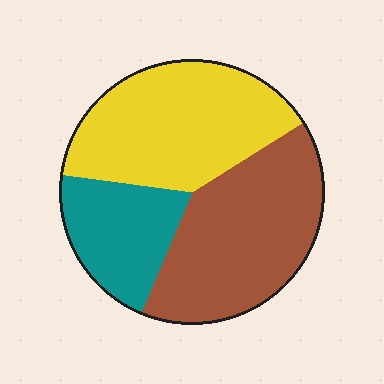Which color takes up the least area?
Teal, at roughly 20%.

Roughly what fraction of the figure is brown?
Brown takes up about two fifths (2/5) of the figure.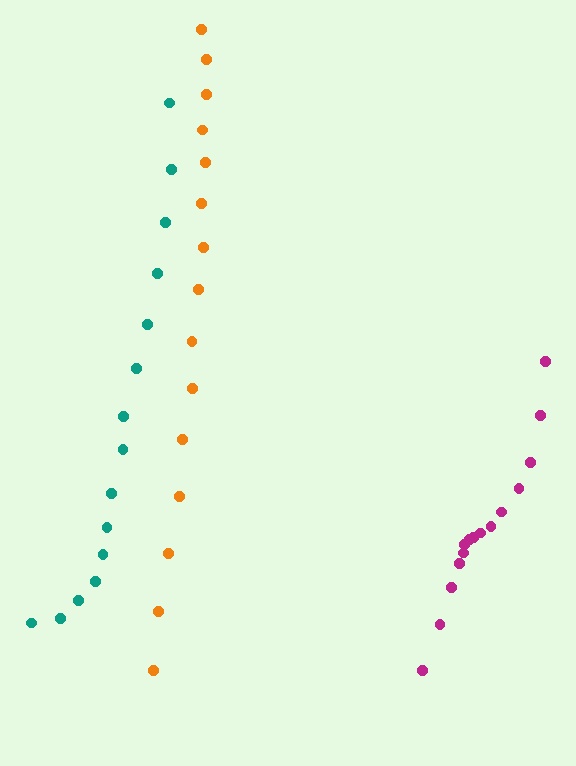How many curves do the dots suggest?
There are 3 distinct paths.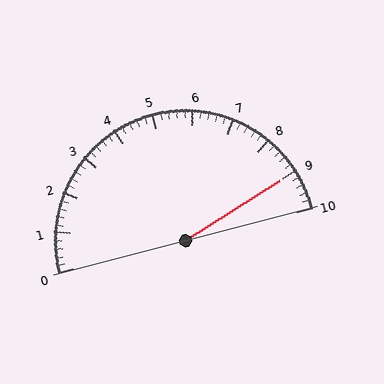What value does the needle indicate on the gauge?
The needle indicates approximately 9.0.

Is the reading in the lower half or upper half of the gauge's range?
The reading is in the upper half of the range (0 to 10).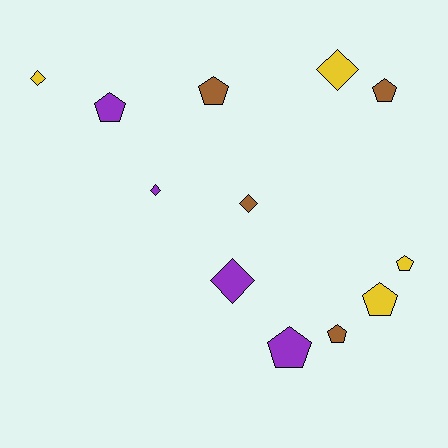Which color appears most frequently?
Brown, with 4 objects.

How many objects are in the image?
There are 12 objects.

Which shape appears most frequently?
Pentagon, with 7 objects.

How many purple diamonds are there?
There are 2 purple diamonds.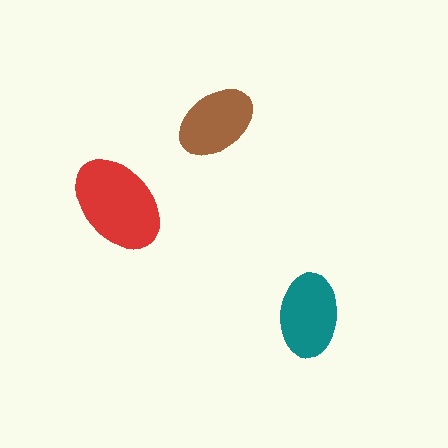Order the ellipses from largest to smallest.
the red one, the teal one, the brown one.